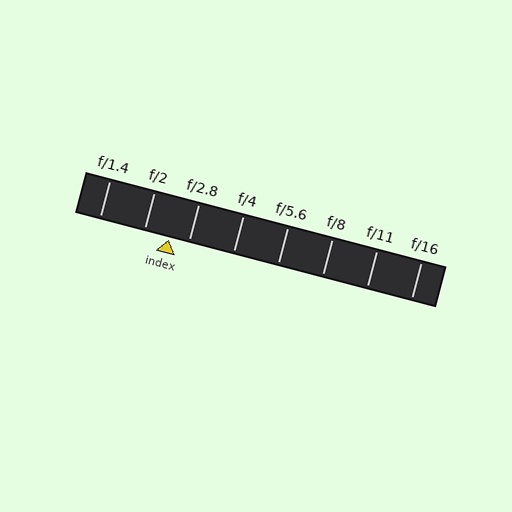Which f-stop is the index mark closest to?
The index mark is closest to f/2.8.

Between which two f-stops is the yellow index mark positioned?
The index mark is between f/2 and f/2.8.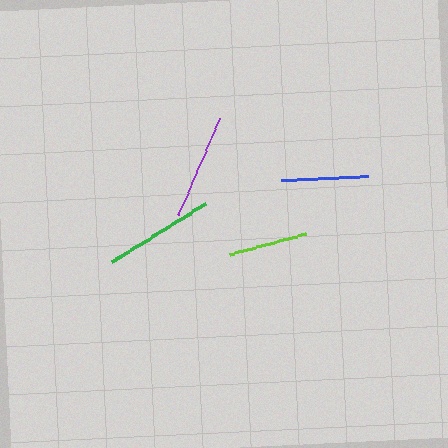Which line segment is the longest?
The green line is the longest at approximately 111 pixels.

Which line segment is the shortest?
The lime line is the shortest at approximately 79 pixels.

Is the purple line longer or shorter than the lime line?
The purple line is longer than the lime line.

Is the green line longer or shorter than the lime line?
The green line is longer than the lime line.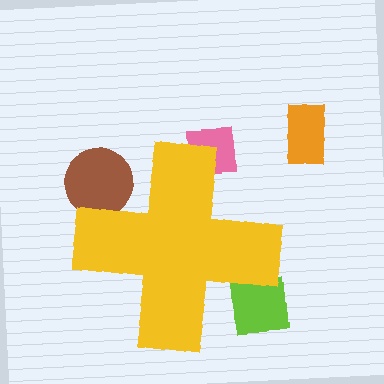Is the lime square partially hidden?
Yes, the lime square is partially hidden behind the yellow cross.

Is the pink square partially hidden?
Yes, the pink square is partially hidden behind the yellow cross.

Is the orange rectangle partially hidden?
No, the orange rectangle is fully visible.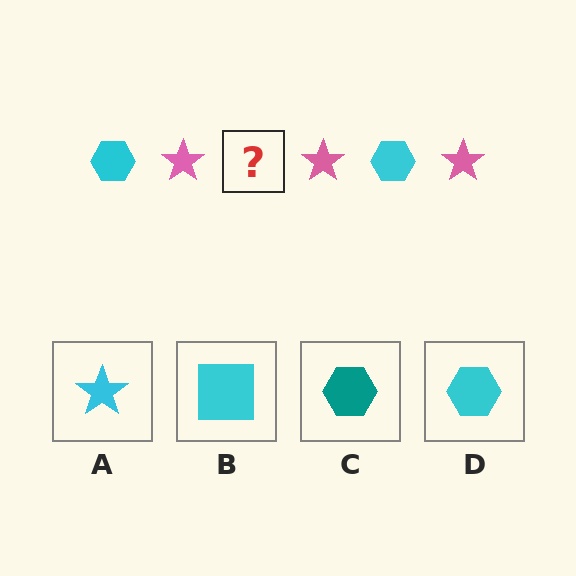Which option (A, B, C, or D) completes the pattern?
D.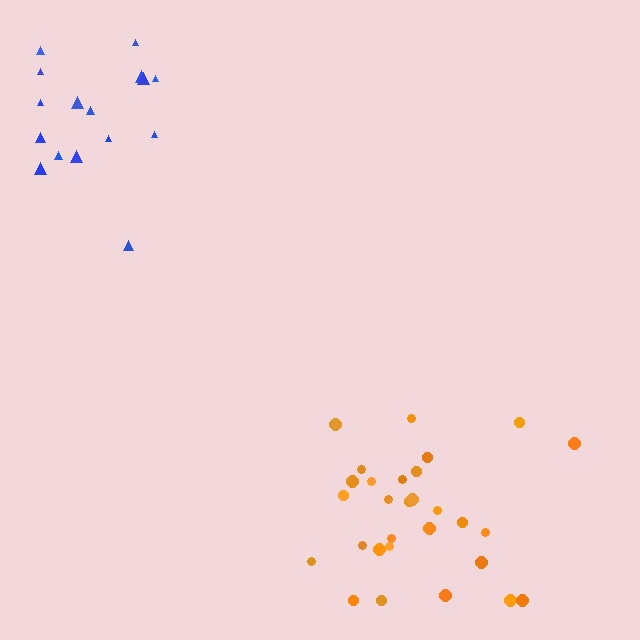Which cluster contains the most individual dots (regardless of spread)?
Orange (29).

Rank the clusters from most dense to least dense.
orange, blue.